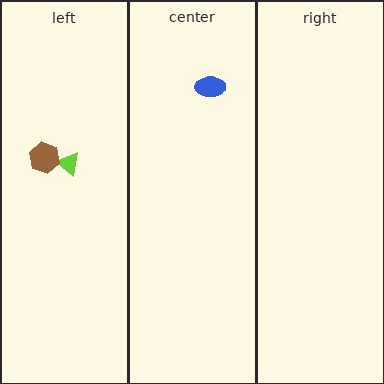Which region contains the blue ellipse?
The center region.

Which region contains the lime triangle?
The left region.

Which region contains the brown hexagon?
The left region.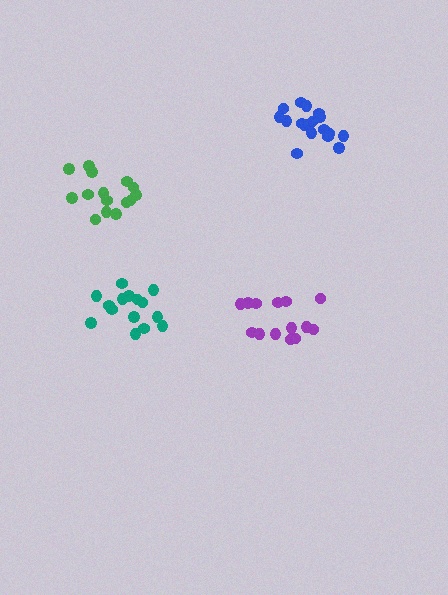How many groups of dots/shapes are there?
There are 4 groups.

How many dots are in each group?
Group 1: 14 dots, Group 2: 17 dots, Group 3: 15 dots, Group 4: 15 dots (61 total).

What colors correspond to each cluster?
The clusters are colored: purple, blue, teal, green.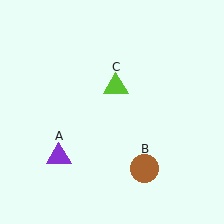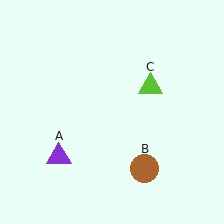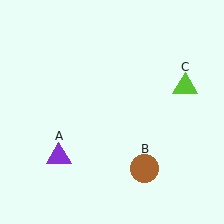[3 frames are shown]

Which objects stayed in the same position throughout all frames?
Purple triangle (object A) and brown circle (object B) remained stationary.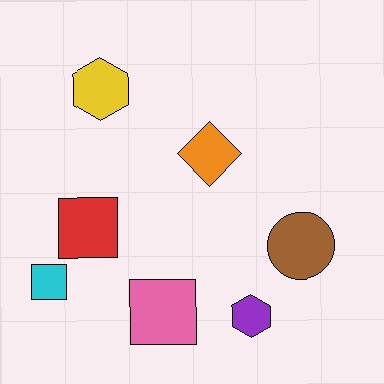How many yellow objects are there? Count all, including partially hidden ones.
There is 1 yellow object.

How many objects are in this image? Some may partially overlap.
There are 7 objects.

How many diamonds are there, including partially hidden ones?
There is 1 diamond.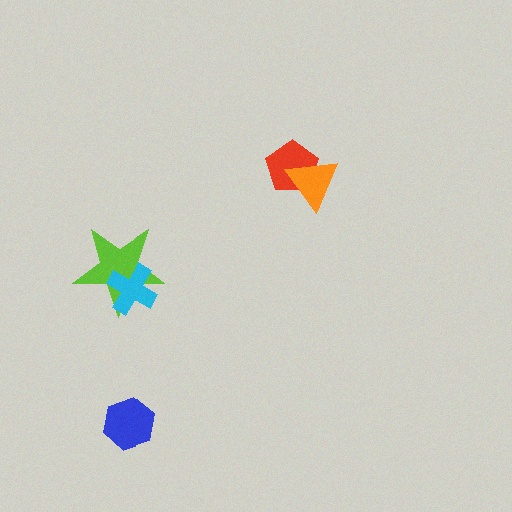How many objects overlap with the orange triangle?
1 object overlaps with the orange triangle.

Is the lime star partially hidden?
Yes, it is partially covered by another shape.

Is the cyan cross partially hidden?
No, no other shape covers it.